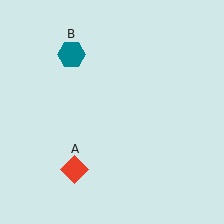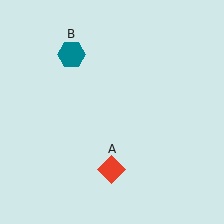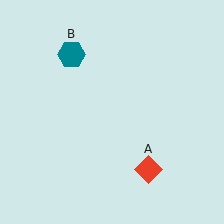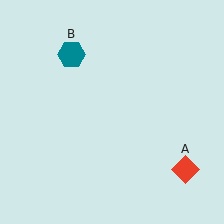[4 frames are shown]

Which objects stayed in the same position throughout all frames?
Teal hexagon (object B) remained stationary.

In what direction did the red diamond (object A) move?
The red diamond (object A) moved right.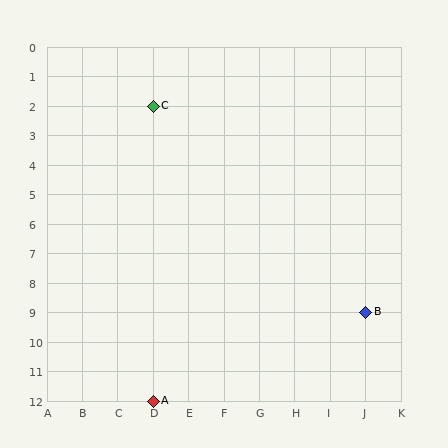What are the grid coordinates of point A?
Point A is at grid coordinates (D, 12).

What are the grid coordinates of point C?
Point C is at grid coordinates (D, 2).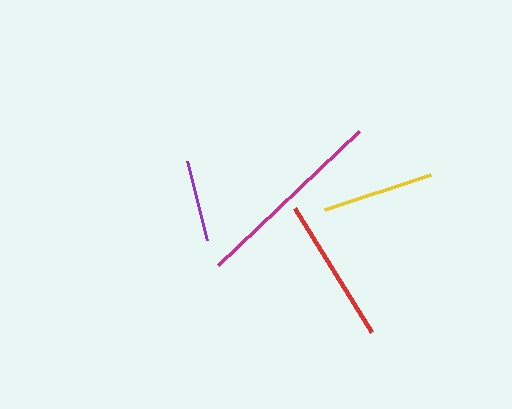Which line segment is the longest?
The magenta line is the longest at approximately 195 pixels.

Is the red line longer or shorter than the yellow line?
The red line is longer than the yellow line.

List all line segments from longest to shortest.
From longest to shortest: magenta, red, yellow, purple.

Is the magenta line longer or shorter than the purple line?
The magenta line is longer than the purple line.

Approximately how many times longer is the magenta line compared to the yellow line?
The magenta line is approximately 1.7 times the length of the yellow line.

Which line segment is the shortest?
The purple line is the shortest at approximately 82 pixels.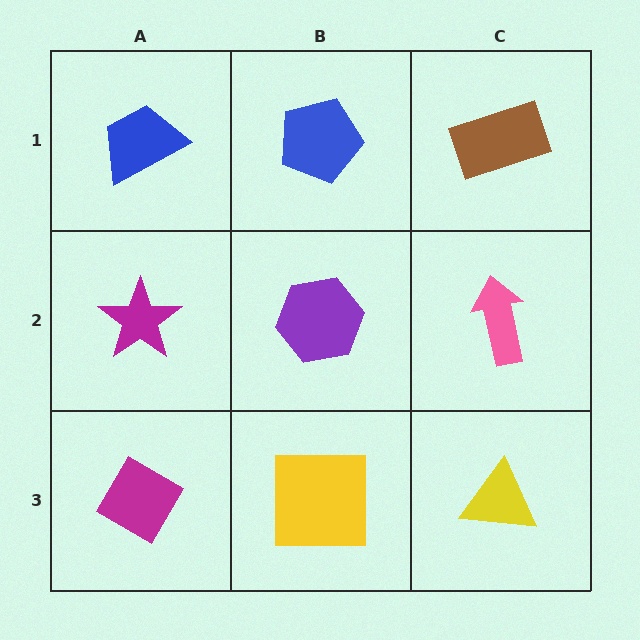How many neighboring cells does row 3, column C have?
2.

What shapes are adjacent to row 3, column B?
A purple hexagon (row 2, column B), a magenta diamond (row 3, column A), a yellow triangle (row 3, column C).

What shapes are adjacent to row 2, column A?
A blue trapezoid (row 1, column A), a magenta diamond (row 3, column A), a purple hexagon (row 2, column B).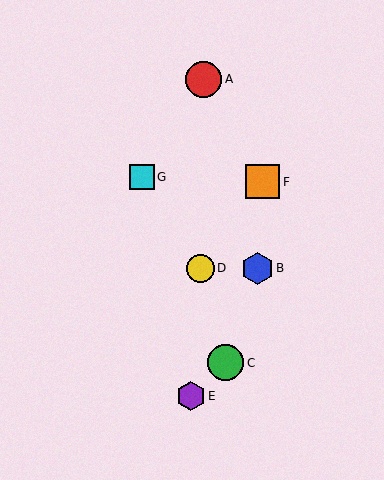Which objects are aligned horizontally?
Objects B, D are aligned horizontally.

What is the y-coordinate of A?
Object A is at y≈79.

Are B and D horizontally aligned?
Yes, both are at y≈268.